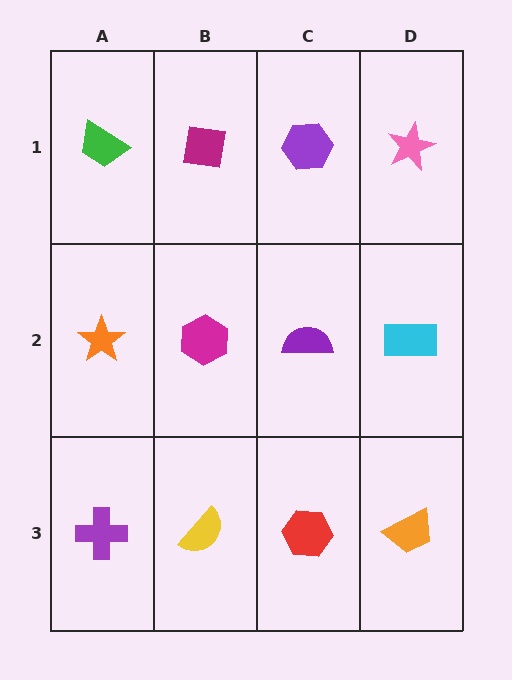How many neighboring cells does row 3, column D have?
2.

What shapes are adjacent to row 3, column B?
A magenta hexagon (row 2, column B), a purple cross (row 3, column A), a red hexagon (row 3, column C).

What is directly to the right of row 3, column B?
A red hexagon.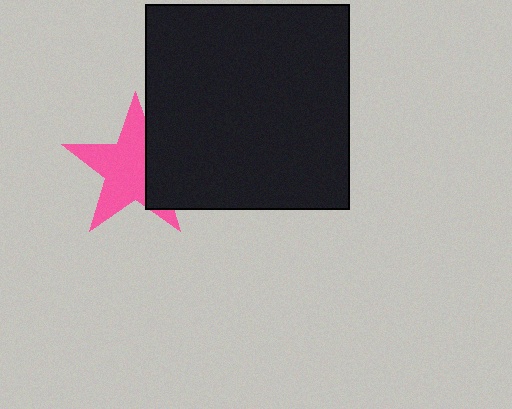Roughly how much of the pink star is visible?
Most of it is visible (roughly 68%).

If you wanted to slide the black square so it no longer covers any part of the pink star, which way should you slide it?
Slide it right — that is the most direct way to separate the two shapes.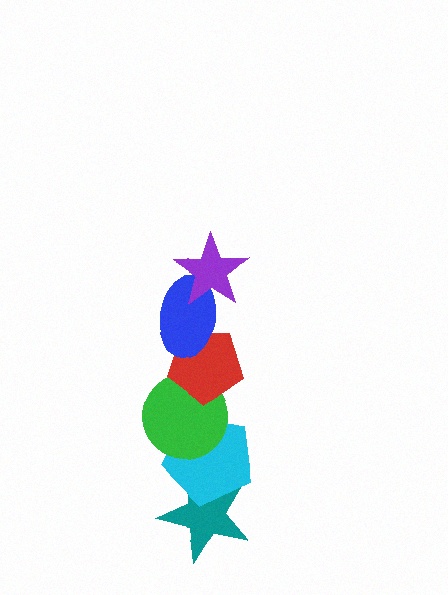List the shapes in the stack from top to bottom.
From top to bottom: the purple star, the blue ellipse, the red pentagon, the green circle, the cyan pentagon, the teal star.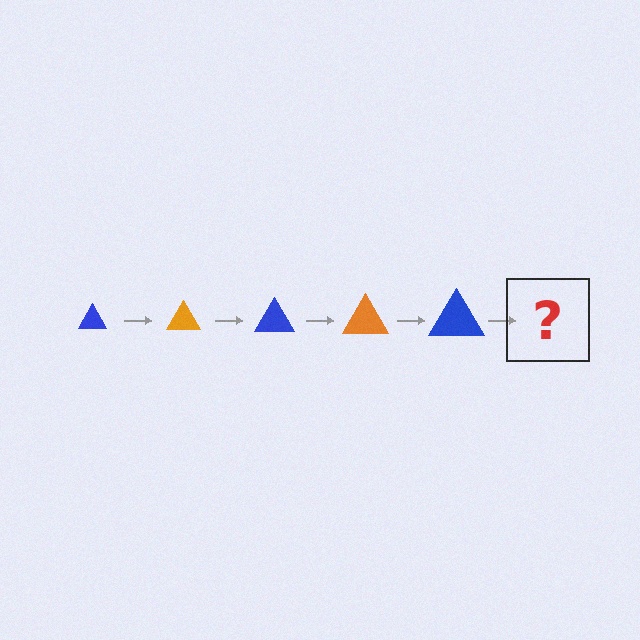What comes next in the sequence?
The next element should be an orange triangle, larger than the previous one.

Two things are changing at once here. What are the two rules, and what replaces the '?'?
The two rules are that the triangle grows larger each step and the color cycles through blue and orange. The '?' should be an orange triangle, larger than the previous one.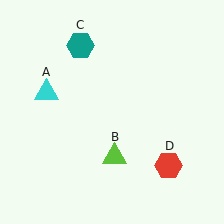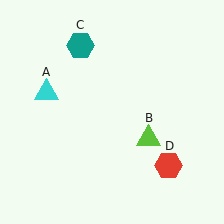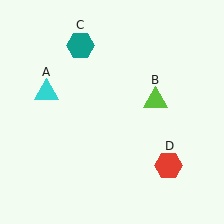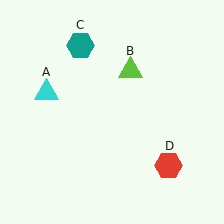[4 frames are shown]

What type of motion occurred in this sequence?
The lime triangle (object B) rotated counterclockwise around the center of the scene.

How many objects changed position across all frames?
1 object changed position: lime triangle (object B).